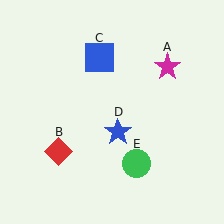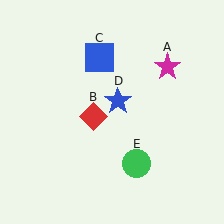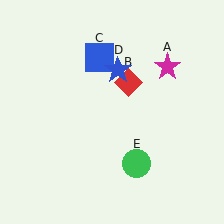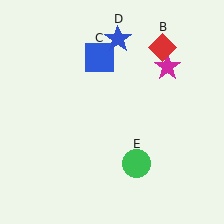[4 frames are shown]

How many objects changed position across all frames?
2 objects changed position: red diamond (object B), blue star (object D).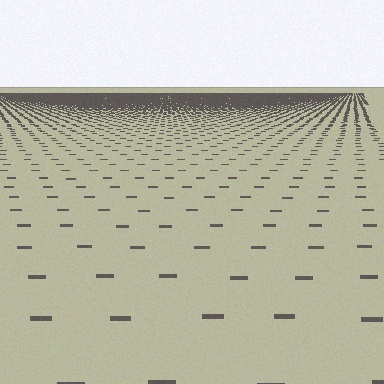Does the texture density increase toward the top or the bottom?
Density increases toward the top.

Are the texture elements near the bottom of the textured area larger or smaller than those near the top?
Larger. Near the bottom, elements are closer to the viewer and appear at a bigger on-screen size.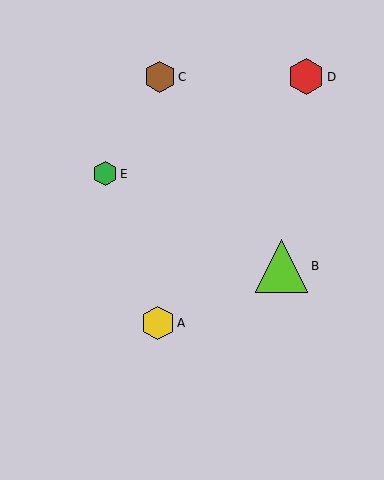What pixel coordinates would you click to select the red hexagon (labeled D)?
Click at (306, 77) to select the red hexagon D.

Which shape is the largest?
The lime triangle (labeled B) is the largest.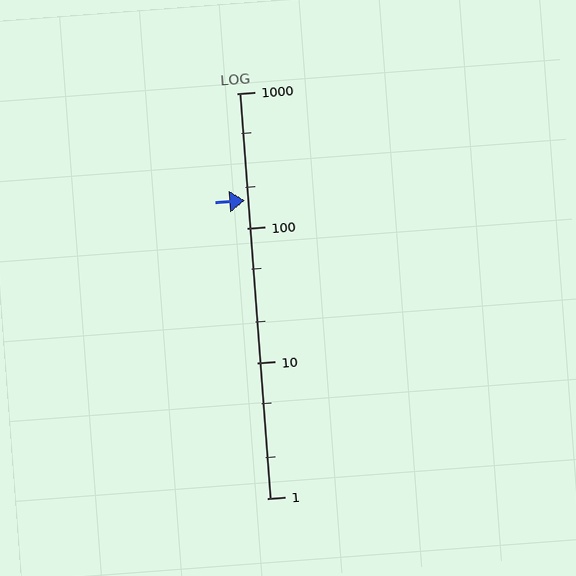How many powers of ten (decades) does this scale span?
The scale spans 3 decades, from 1 to 1000.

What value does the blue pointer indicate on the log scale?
The pointer indicates approximately 160.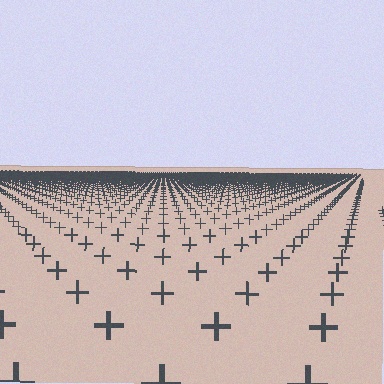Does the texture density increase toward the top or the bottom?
Density increases toward the top.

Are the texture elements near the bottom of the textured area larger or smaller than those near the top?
Larger. Near the bottom, elements are closer to the viewer and appear at a bigger on-screen size.